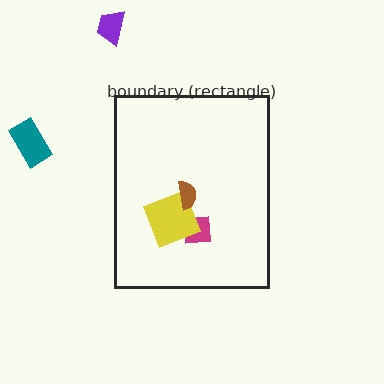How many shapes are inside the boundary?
3 inside, 2 outside.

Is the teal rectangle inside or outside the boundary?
Outside.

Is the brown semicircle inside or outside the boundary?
Inside.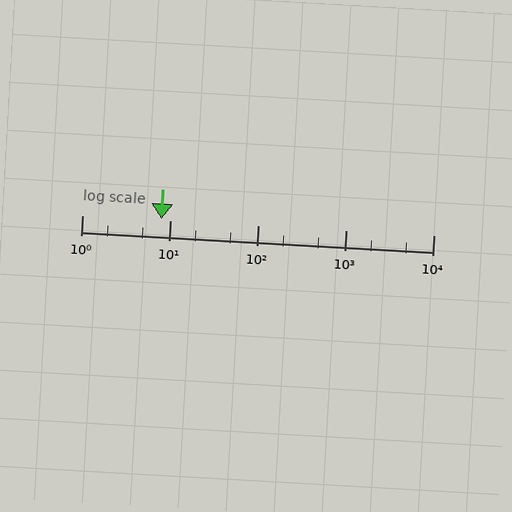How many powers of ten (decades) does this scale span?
The scale spans 4 decades, from 1 to 10000.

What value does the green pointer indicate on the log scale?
The pointer indicates approximately 8.1.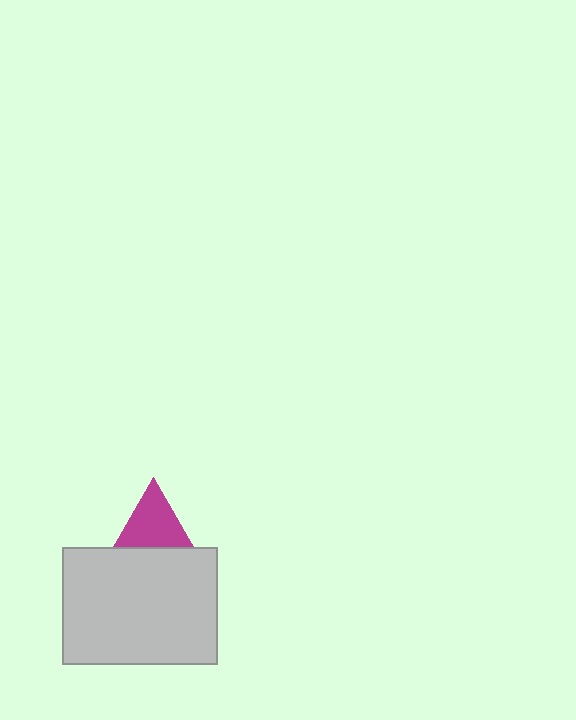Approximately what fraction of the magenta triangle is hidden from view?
Roughly 36% of the magenta triangle is hidden behind the light gray rectangle.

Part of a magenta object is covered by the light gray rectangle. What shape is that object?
It is a triangle.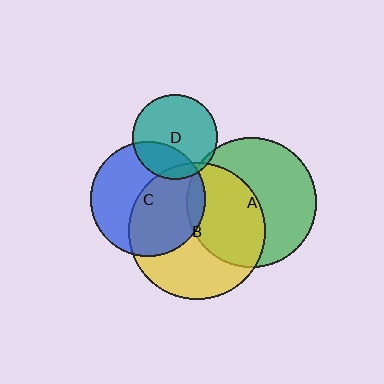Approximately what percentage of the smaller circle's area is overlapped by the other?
Approximately 45%.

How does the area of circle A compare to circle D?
Approximately 2.3 times.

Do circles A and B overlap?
Yes.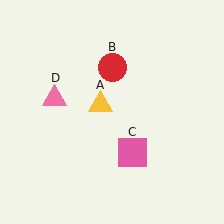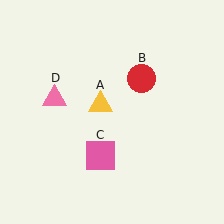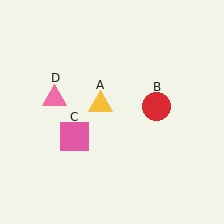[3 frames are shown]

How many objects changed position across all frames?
2 objects changed position: red circle (object B), pink square (object C).